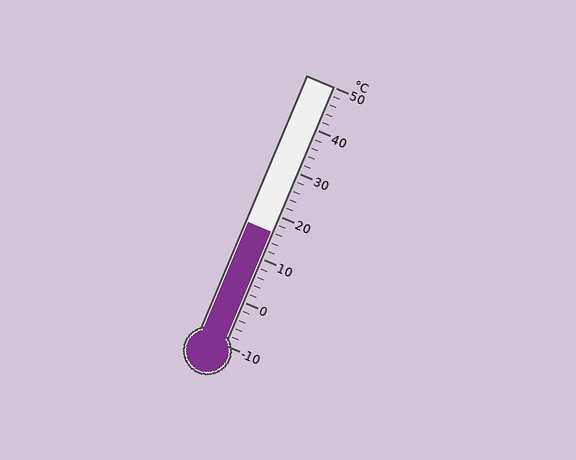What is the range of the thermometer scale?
The thermometer scale ranges from -10°C to 50°C.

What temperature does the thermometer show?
The thermometer shows approximately 16°C.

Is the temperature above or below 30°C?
The temperature is below 30°C.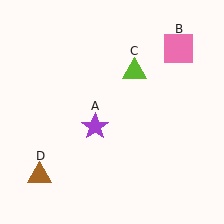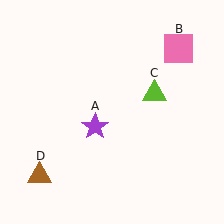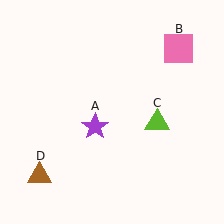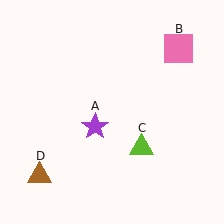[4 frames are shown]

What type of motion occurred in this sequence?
The lime triangle (object C) rotated clockwise around the center of the scene.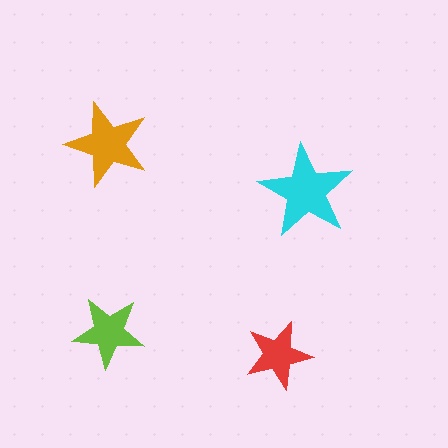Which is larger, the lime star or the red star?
The lime one.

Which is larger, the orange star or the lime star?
The orange one.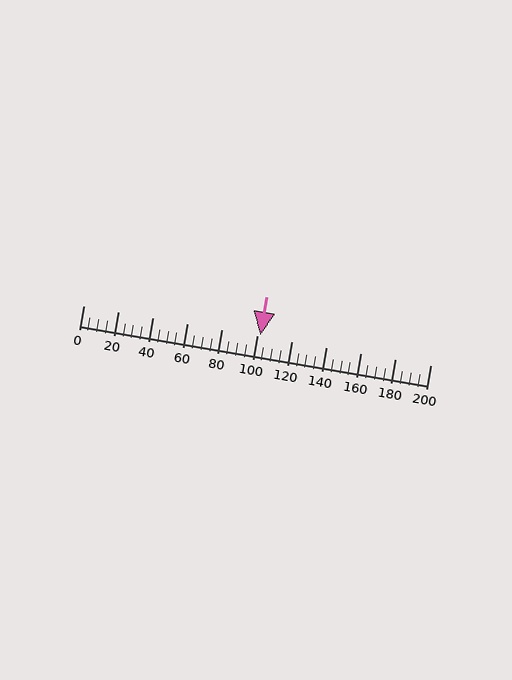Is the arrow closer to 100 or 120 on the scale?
The arrow is closer to 100.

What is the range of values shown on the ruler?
The ruler shows values from 0 to 200.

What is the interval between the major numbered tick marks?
The major tick marks are spaced 20 units apart.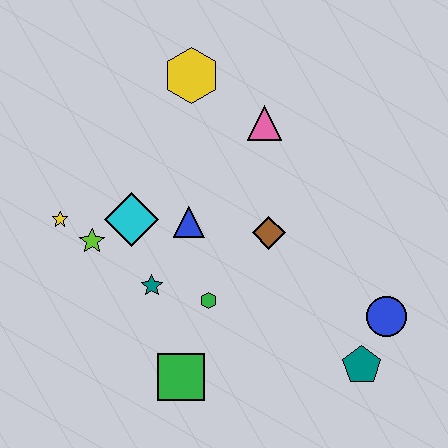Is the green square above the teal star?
No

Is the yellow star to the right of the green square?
No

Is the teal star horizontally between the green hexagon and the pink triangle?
No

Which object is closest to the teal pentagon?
The blue circle is closest to the teal pentagon.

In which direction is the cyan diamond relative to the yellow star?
The cyan diamond is to the right of the yellow star.